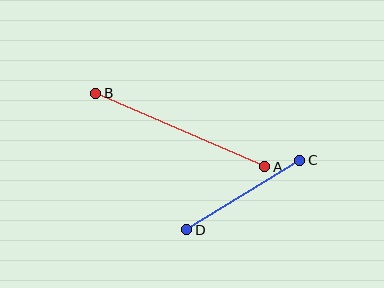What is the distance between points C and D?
The distance is approximately 133 pixels.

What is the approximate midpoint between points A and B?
The midpoint is at approximately (180, 130) pixels.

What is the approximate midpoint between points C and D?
The midpoint is at approximately (243, 195) pixels.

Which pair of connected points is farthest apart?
Points A and B are farthest apart.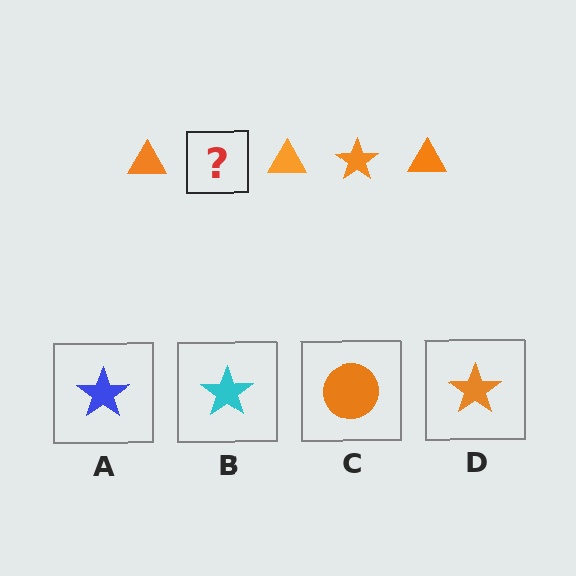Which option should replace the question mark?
Option D.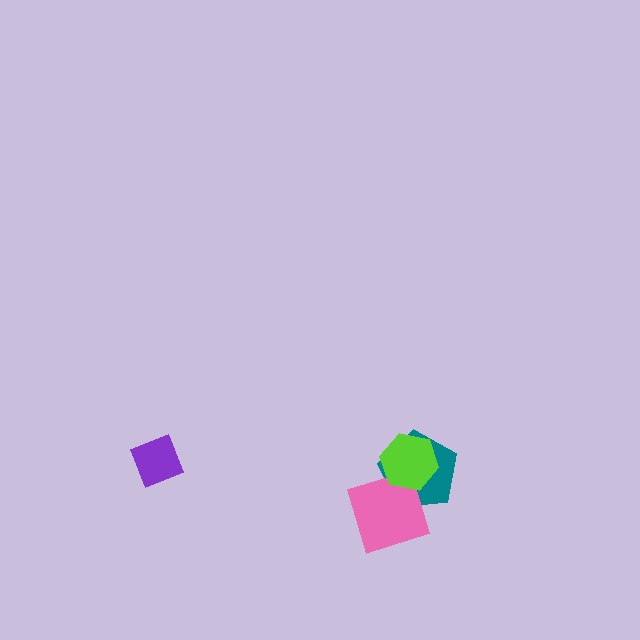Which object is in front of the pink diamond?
The lime hexagon is in front of the pink diamond.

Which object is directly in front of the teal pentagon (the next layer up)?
The pink diamond is directly in front of the teal pentagon.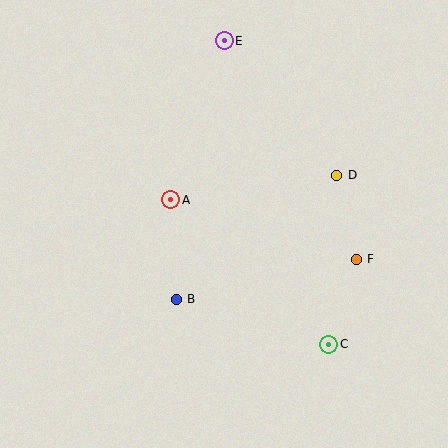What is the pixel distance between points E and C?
The distance between E and C is 321 pixels.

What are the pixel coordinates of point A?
Point A is at (171, 200).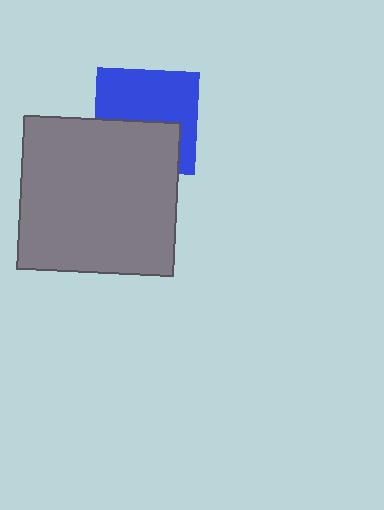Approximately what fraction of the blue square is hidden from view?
Roughly 42% of the blue square is hidden behind the gray rectangle.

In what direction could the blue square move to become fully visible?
The blue square could move up. That would shift it out from behind the gray rectangle entirely.